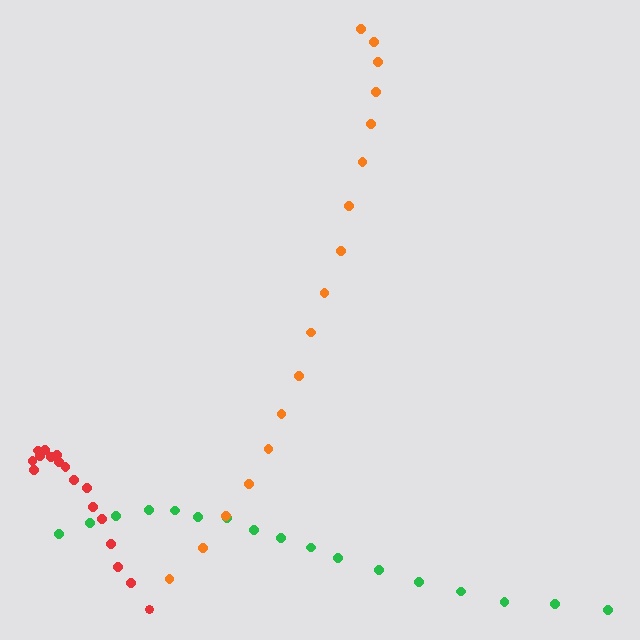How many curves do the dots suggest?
There are 3 distinct paths.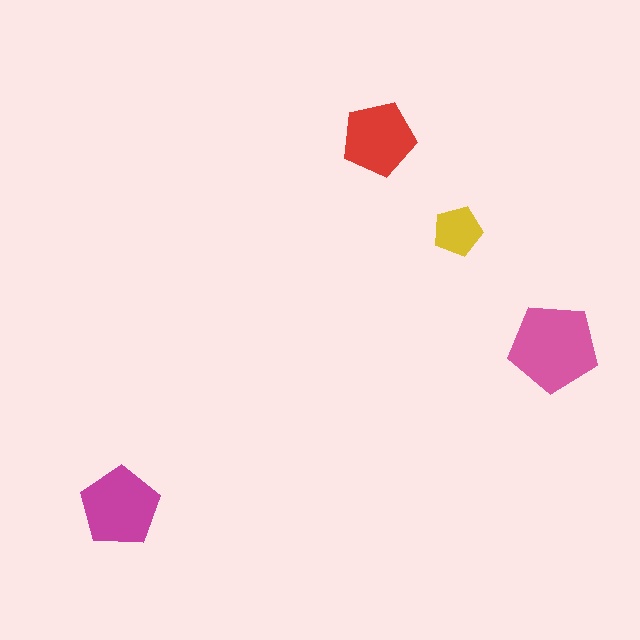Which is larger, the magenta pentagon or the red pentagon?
The magenta one.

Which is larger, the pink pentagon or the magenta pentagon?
The pink one.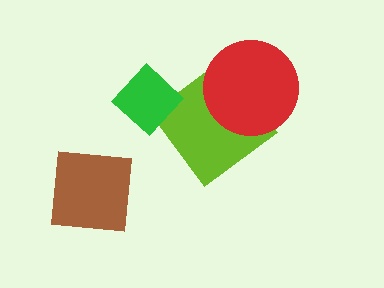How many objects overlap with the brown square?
0 objects overlap with the brown square.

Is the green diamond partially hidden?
No, no other shape covers it.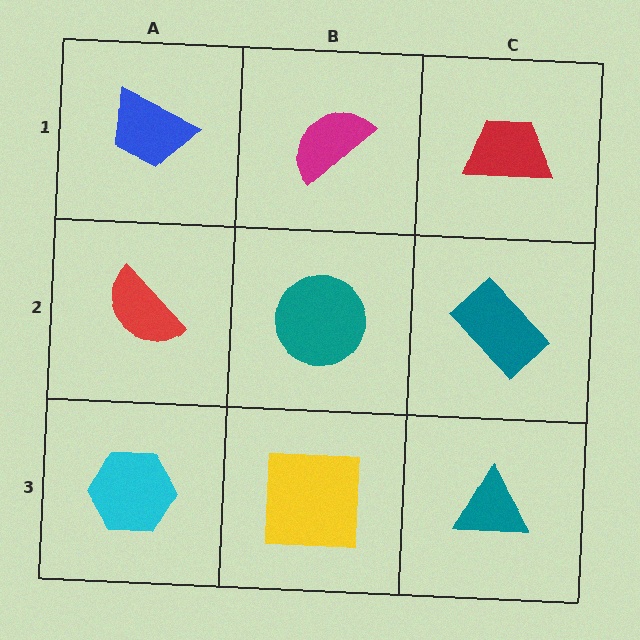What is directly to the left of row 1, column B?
A blue trapezoid.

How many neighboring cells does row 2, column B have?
4.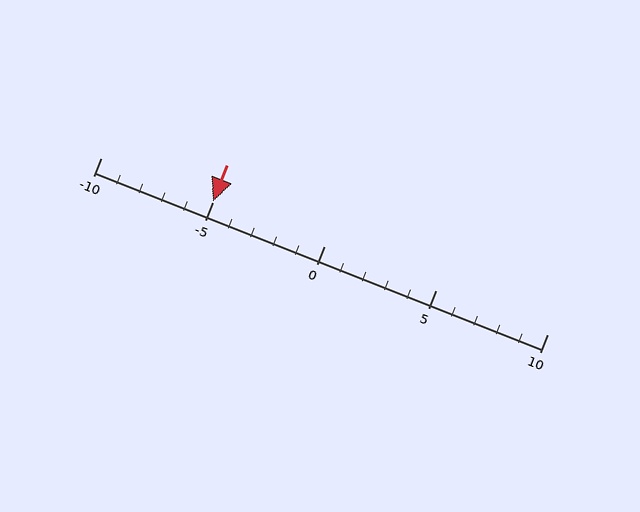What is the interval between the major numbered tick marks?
The major tick marks are spaced 5 units apart.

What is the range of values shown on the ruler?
The ruler shows values from -10 to 10.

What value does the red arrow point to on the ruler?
The red arrow points to approximately -5.